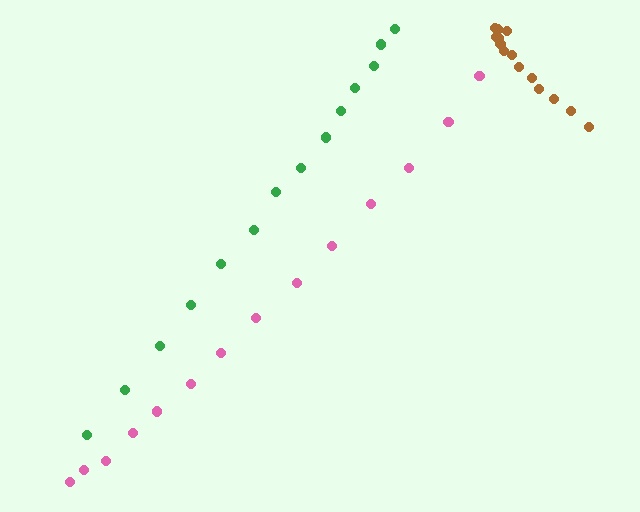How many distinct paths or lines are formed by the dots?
There are 3 distinct paths.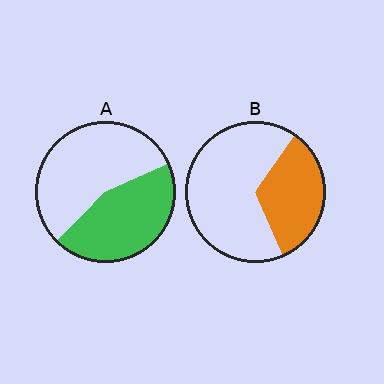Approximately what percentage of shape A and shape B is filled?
A is approximately 45% and B is approximately 35%.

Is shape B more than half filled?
No.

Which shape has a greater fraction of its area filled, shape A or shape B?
Shape A.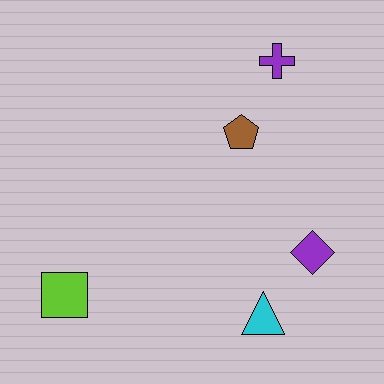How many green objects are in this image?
There are no green objects.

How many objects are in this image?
There are 5 objects.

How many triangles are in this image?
There is 1 triangle.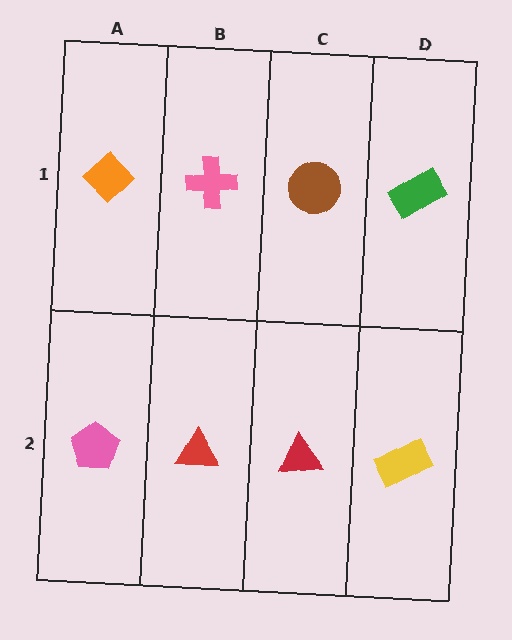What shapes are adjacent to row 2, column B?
A pink cross (row 1, column B), a pink pentagon (row 2, column A), a red triangle (row 2, column C).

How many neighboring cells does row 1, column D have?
2.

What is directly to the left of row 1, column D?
A brown circle.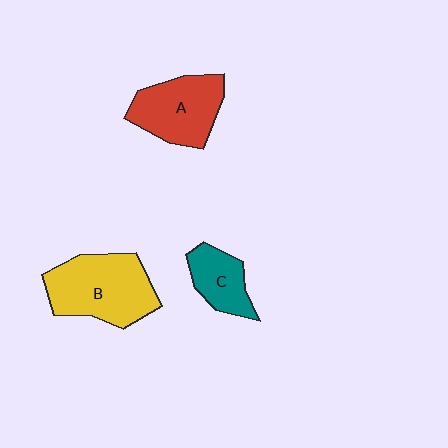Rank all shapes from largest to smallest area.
From largest to smallest: B (yellow), A (red), C (teal).